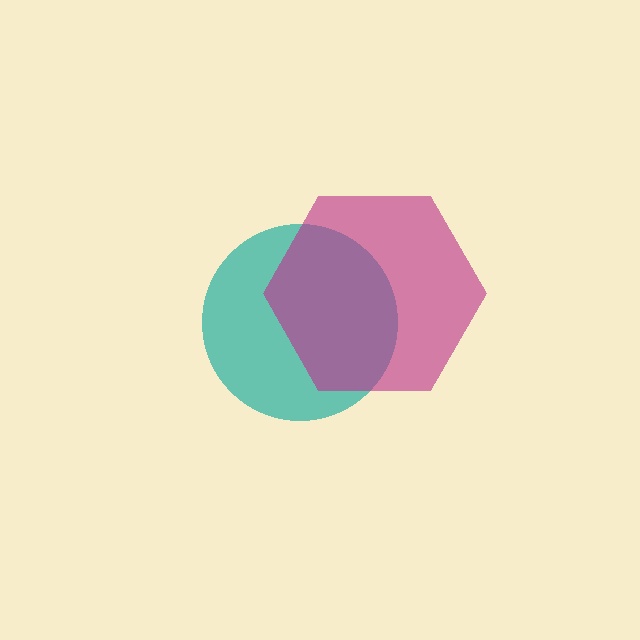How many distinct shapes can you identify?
There are 2 distinct shapes: a teal circle, a magenta hexagon.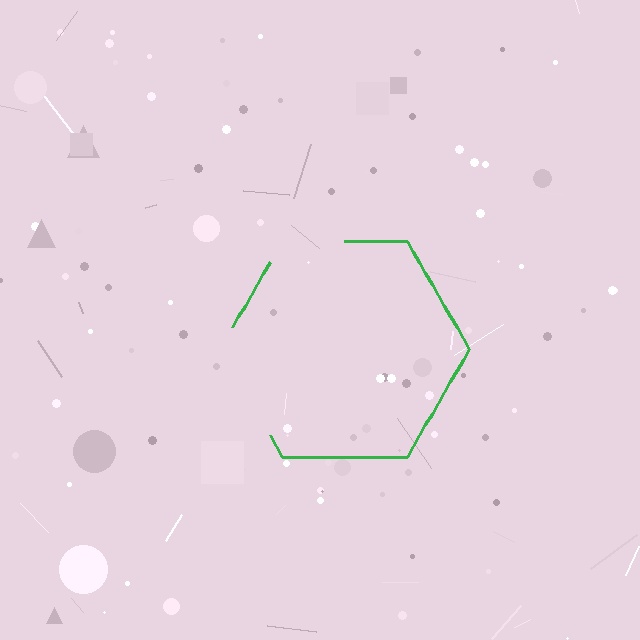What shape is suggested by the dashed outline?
The dashed outline suggests a hexagon.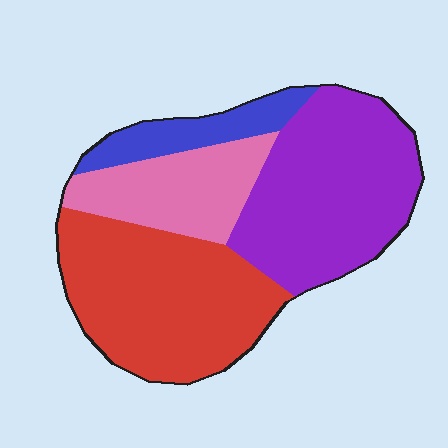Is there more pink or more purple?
Purple.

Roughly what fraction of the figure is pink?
Pink covers roughly 20% of the figure.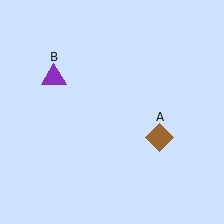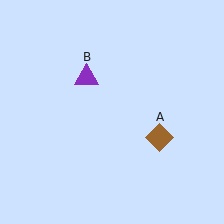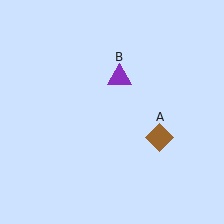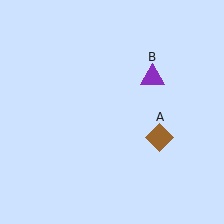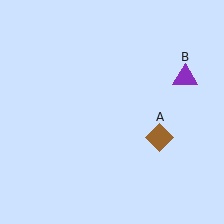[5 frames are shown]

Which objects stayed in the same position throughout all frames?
Brown diamond (object A) remained stationary.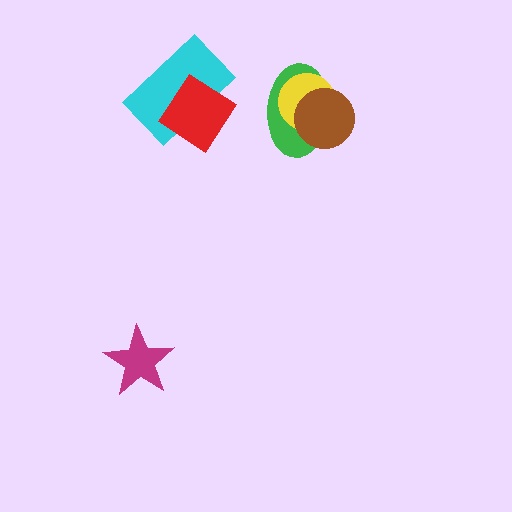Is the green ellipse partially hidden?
Yes, it is partially covered by another shape.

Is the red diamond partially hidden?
No, no other shape covers it.